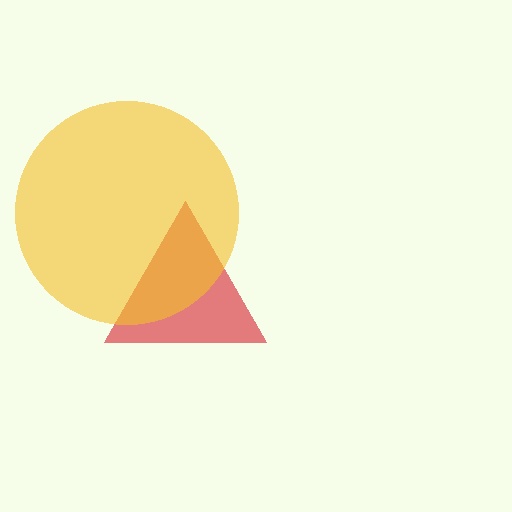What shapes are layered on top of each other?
The layered shapes are: a red triangle, a yellow circle.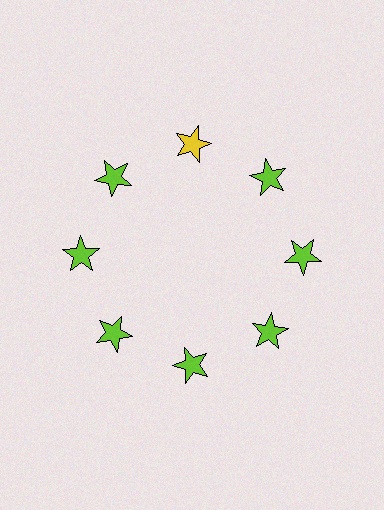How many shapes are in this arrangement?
There are 8 shapes arranged in a ring pattern.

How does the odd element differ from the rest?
It has a different color: yellow instead of lime.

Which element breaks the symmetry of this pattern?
The yellow star at roughly the 12 o'clock position breaks the symmetry. All other shapes are lime stars.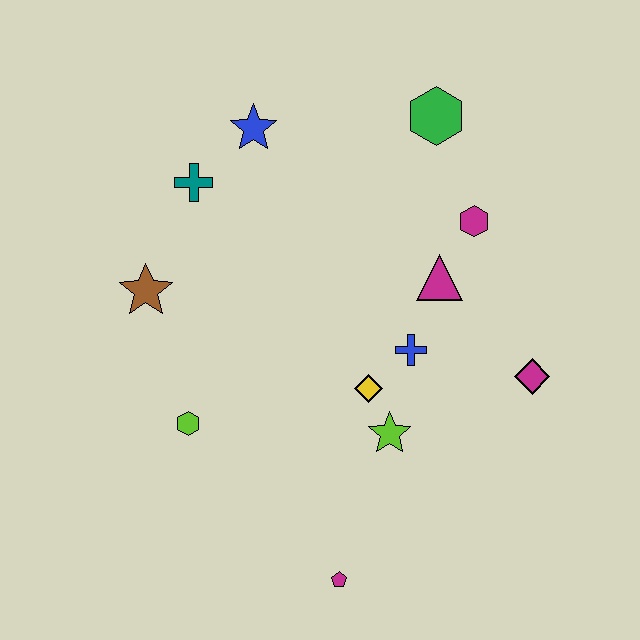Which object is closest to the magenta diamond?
The blue cross is closest to the magenta diamond.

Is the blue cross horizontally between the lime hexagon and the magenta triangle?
Yes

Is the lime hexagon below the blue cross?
Yes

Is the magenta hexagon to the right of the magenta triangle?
Yes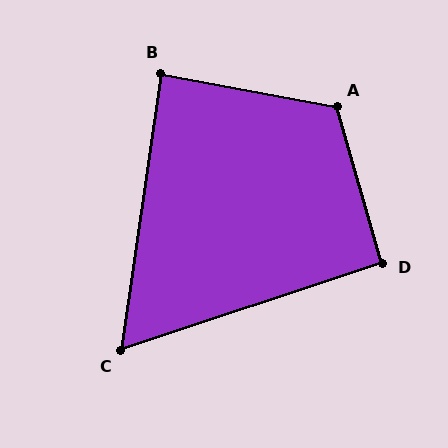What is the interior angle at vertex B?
Approximately 88 degrees (approximately right).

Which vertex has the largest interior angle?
A, at approximately 117 degrees.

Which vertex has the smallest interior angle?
C, at approximately 63 degrees.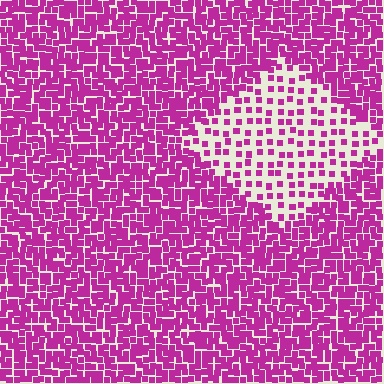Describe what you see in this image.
The image contains small magenta elements arranged at two different densities. A diamond-shaped region is visible where the elements are less densely packed than the surrounding area.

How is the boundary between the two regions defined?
The boundary is defined by a change in element density (approximately 2.7x ratio). All elements are the same color, size, and shape.